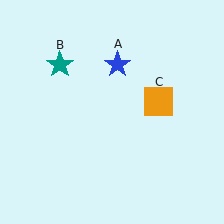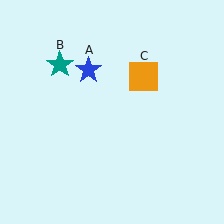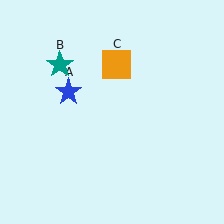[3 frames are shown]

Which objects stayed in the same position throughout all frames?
Teal star (object B) remained stationary.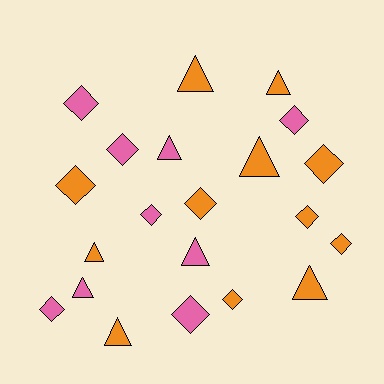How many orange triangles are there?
There are 6 orange triangles.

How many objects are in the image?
There are 21 objects.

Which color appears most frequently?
Orange, with 12 objects.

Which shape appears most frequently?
Diamond, with 12 objects.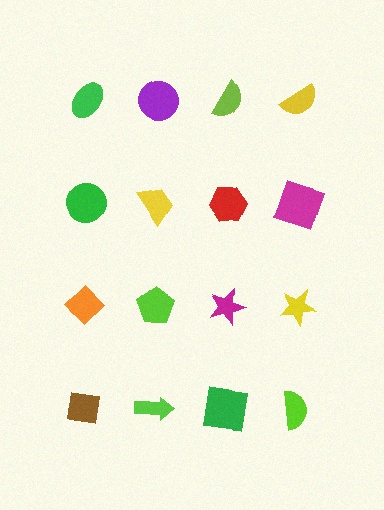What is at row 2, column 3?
A red hexagon.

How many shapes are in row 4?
4 shapes.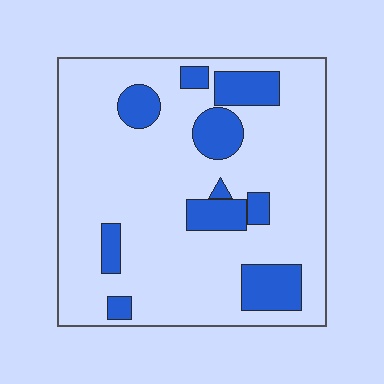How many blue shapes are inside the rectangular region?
10.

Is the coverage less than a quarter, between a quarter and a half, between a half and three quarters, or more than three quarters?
Less than a quarter.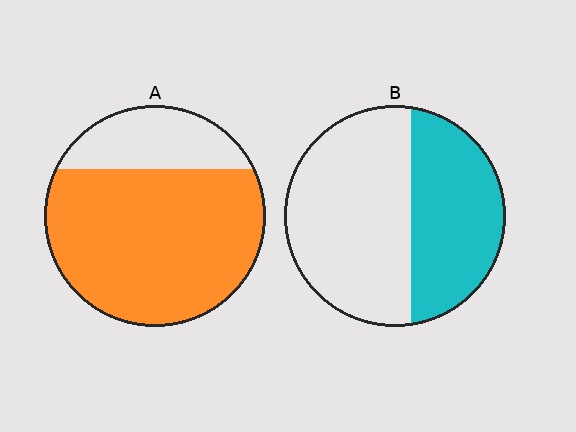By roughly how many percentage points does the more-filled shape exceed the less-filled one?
By roughly 35 percentage points (A over B).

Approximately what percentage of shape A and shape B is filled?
A is approximately 75% and B is approximately 40%.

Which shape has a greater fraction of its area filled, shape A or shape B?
Shape A.